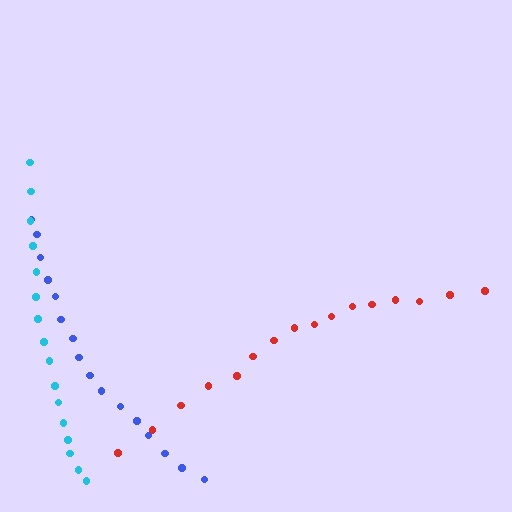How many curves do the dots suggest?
There are 3 distinct paths.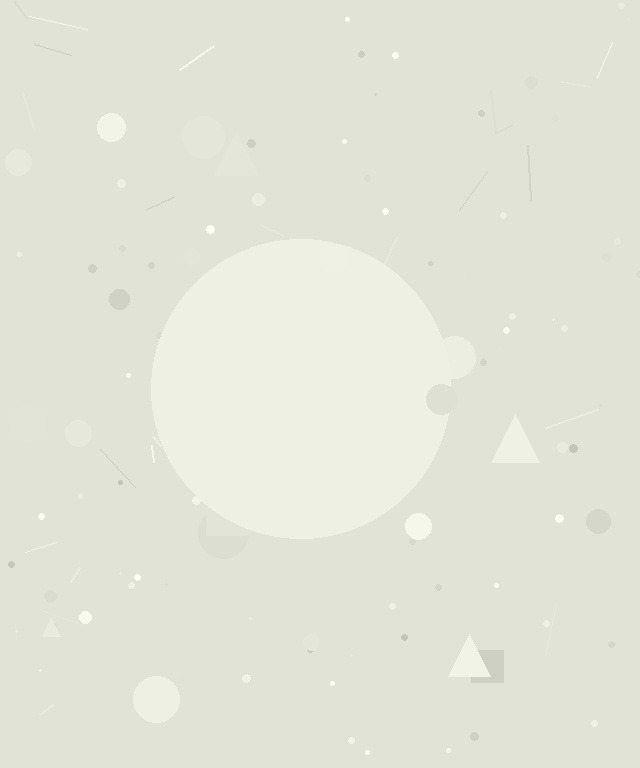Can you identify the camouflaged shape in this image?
The camouflaged shape is a circle.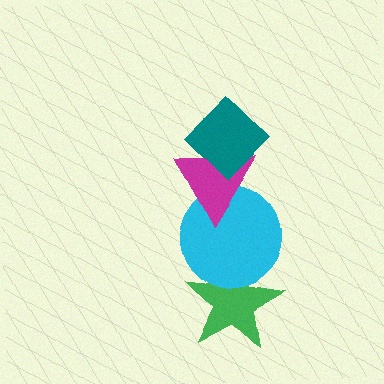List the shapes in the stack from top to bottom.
From top to bottom: the teal diamond, the magenta triangle, the cyan circle, the green star.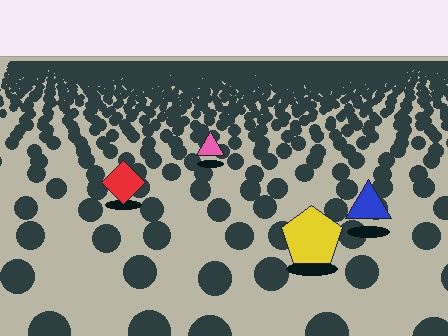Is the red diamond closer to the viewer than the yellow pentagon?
No. The yellow pentagon is closer — you can tell from the texture gradient: the ground texture is coarser near it.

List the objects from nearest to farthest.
From nearest to farthest: the yellow pentagon, the blue triangle, the red diamond, the pink triangle.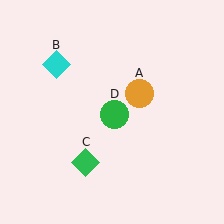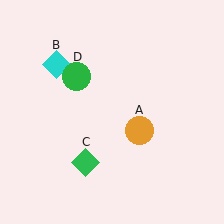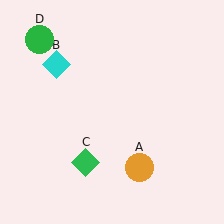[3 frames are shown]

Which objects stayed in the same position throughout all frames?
Cyan diamond (object B) and green diamond (object C) remained stationary.